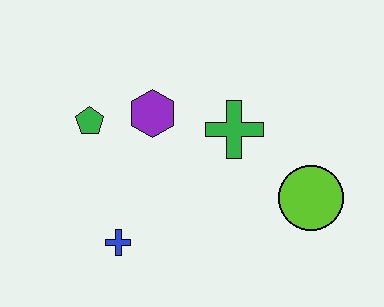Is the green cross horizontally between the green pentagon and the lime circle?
Yes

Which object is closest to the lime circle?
The green cross is closest to the lime circle.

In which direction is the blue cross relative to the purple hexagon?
The blue cross is below the purple hexagon.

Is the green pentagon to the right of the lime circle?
No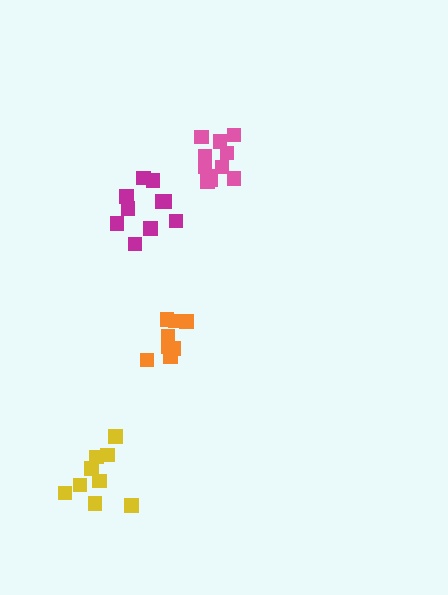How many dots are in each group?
Group 1: 10 dots, Group 2: 11 dots, Group 3: 9 dots, Group 4: 9 dots (39 total).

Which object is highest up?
The pink cluster is topmost.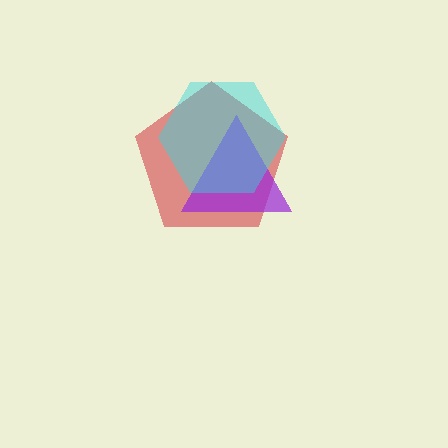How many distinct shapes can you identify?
There are 3 distinct shapes: a red pentagon, a purple triangle, a cyan hexagon.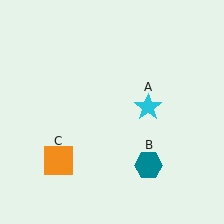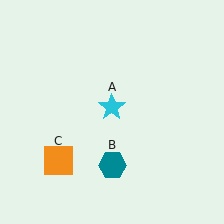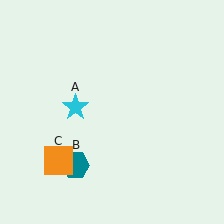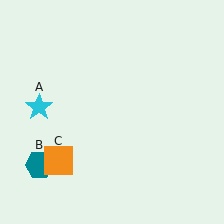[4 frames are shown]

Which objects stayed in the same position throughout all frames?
Orange square (object C) remained stationary.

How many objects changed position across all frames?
2 objects changed position: cyan star (object A), teal hexagon (object B).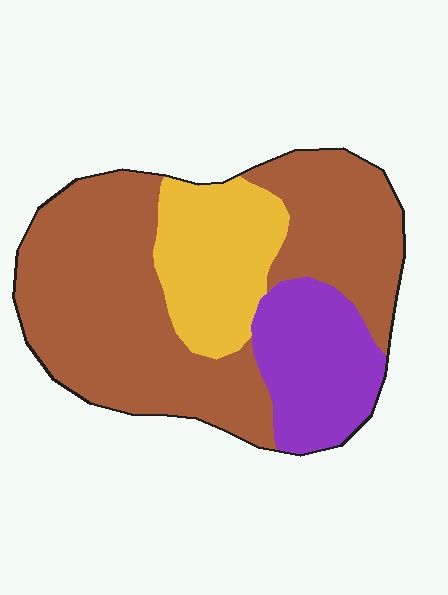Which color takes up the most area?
Brown, at roughly 60%.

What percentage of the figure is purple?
Purple covers about 20% of the figure.